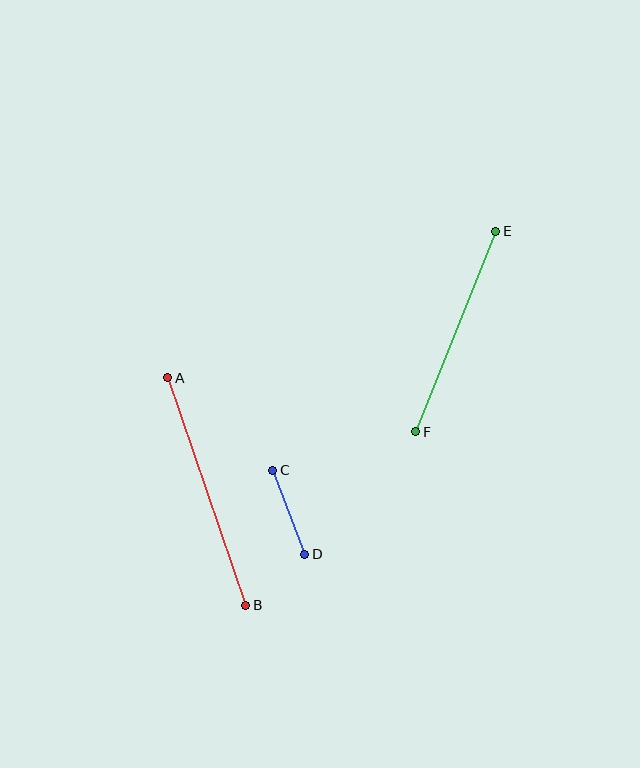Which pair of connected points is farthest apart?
Points A and B are farthest apart.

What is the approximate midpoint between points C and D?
The midpoint is at approximately (289, 512) pixels.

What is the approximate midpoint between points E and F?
The midpoint is at approximately (456, 331) pixels.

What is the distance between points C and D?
The distance is approximately 90 pixels.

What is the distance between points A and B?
The distance is approximately 241 pixels.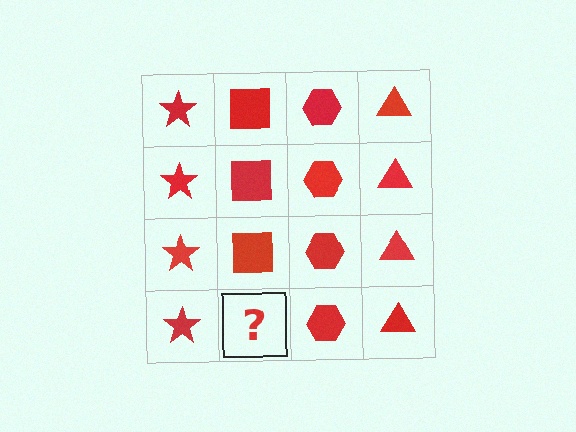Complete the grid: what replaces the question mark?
The question mark should be replaced with a red square.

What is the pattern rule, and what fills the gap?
The rule is that each column has a consistent shape. The gap should be filled with a red square.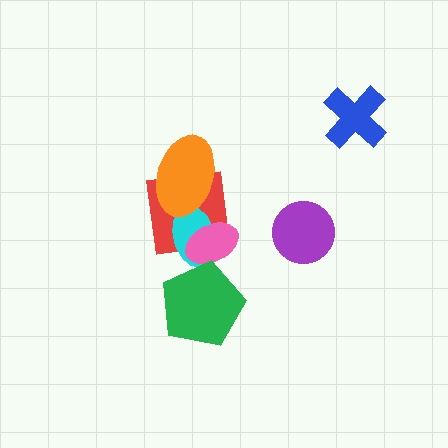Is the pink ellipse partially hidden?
Yes, it is partially covered by another shape.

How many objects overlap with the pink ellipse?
3 objects overlap with the pink ellipse.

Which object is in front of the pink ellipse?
The green pentagon is in front of the pink ellipse.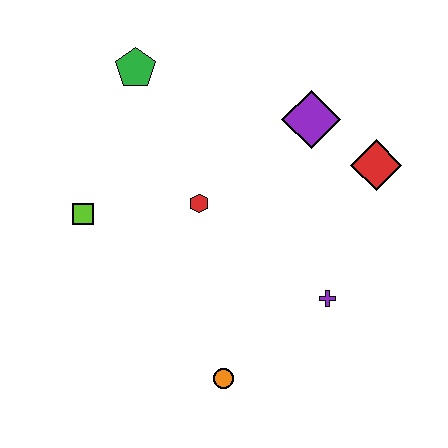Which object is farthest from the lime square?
The red diamond is farthest from the lime square.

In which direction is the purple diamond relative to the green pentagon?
The purple diamond is to the right of the green pentagon.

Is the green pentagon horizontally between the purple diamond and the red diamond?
No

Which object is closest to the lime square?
The red hexagon is closest to the lime square.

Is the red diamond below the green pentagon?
Yes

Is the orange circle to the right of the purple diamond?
No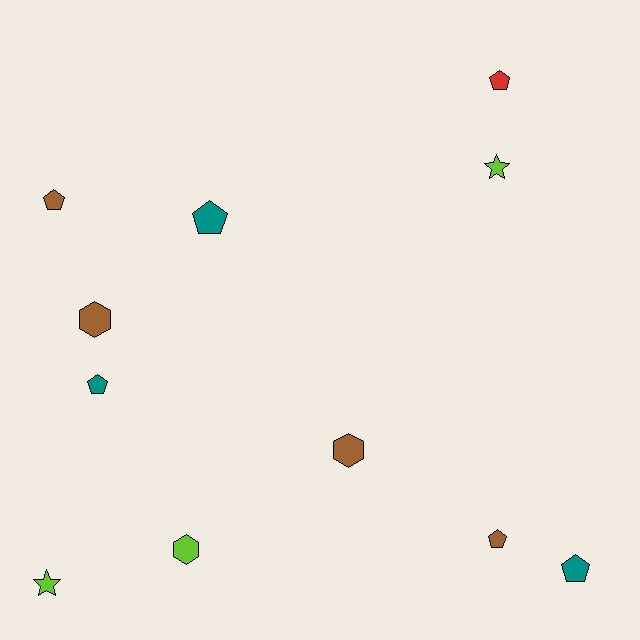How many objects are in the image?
There are 11 objects.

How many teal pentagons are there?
There are 3 teal pentagons.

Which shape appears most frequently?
Pentagon, with 6 objects.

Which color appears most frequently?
Brown, with 4 objects.